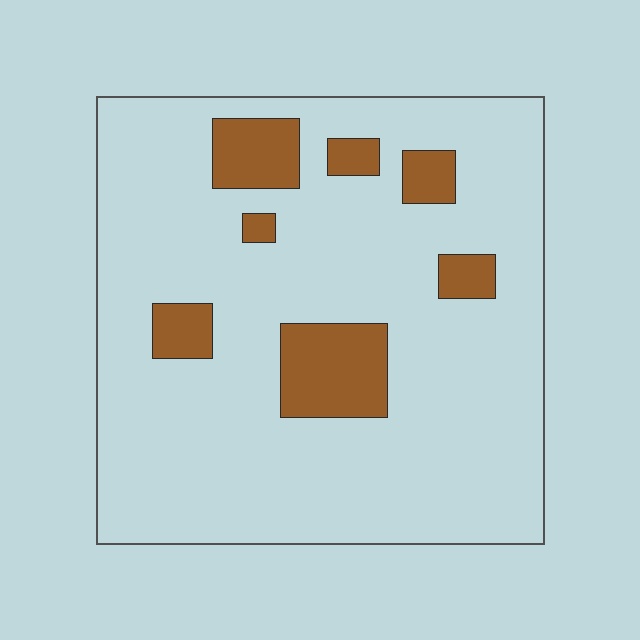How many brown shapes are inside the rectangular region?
7.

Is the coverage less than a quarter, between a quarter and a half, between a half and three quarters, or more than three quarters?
Less than a quarter.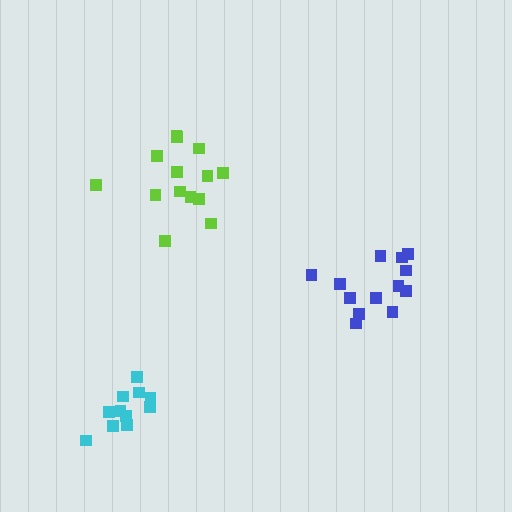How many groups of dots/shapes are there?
There are 3 groups.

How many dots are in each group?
Group 1: 14 dots, Group 2: 13 dots, Group 3: 11 dots (38 total).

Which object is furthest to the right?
The blue cluster is rightmost.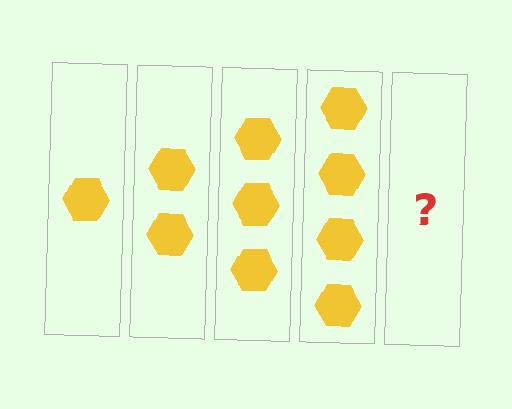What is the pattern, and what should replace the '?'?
The pattern is that each step adds one more hexagon. The '?' should be 5 hexagons.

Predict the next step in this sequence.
The next step is 5 hexagons.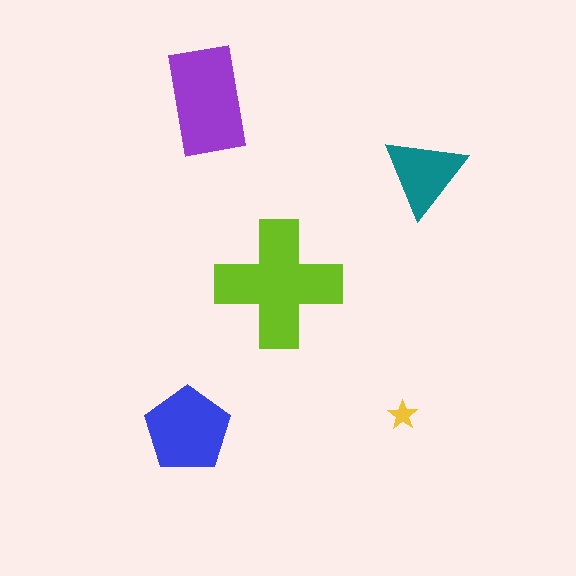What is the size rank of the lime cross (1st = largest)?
1st.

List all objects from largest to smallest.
The lime cross, the purple rectangle, the blue pentagon, the teal triangle, the yellow star.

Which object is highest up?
The purple rectangle is topmost.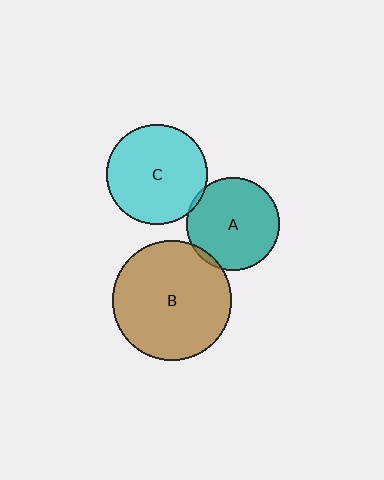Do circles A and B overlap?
Yes.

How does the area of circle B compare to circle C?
Approximately 1.4 times.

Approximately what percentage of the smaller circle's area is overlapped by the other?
Approximately 5%.